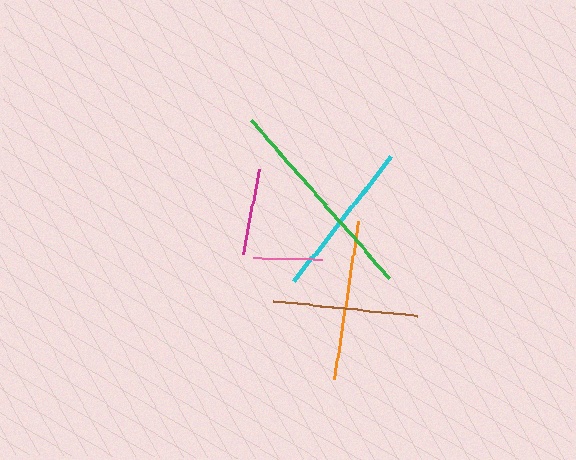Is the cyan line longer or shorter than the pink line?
The cyan line is longer than the pink line.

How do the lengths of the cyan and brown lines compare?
The cyan and brown lines are approximately the same length.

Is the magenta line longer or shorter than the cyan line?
The cyan line is longer than the magenta line.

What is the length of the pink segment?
The pink segment is approximately 69 pixels long.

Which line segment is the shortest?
The pink line is the shortest at approximately 69 pixels.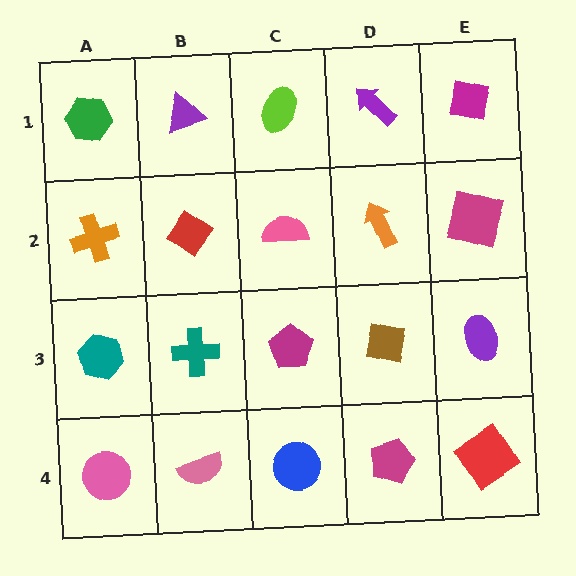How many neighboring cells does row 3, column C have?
4.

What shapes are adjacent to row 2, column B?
A purple triangle (row 1, column B), a teal cross (row 3, column B), an orange cross (row 2, column A), a pink semicircle (row 2, column C).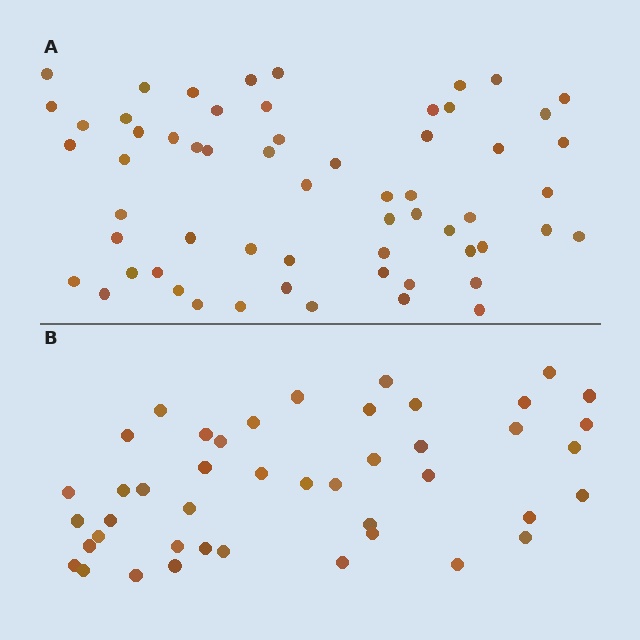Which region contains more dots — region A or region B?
Region A (the top region) has more dots.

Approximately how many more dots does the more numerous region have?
Region A has approximately 15 more dots than region B.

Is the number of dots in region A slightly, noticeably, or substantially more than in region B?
Region A has noticeably more, but not dramatically so. The ratio is roughly 1.4 to 1.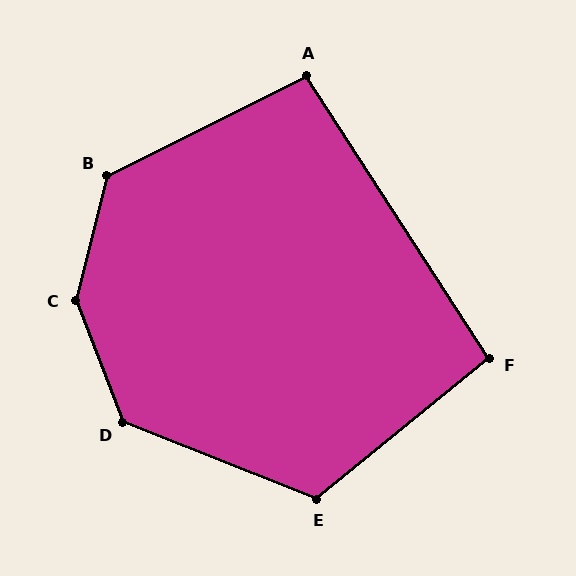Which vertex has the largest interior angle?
C, at approximately 145 degrees.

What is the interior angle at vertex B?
Approximately 131 degrees (obtuse).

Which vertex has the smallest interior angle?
A, at approximately 96 degrees.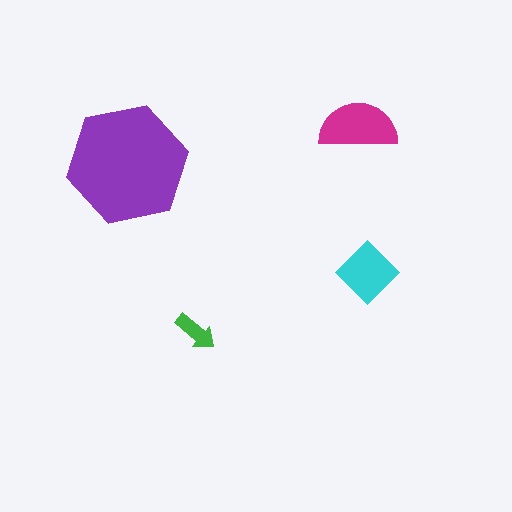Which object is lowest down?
The green arrow is bottommost.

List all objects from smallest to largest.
The green arrow, the cyan diamond, the magenta semicircle, the purple hexagon.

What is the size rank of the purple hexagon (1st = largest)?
1st.